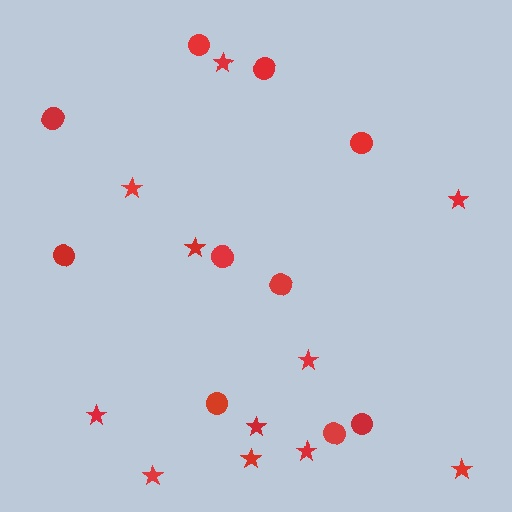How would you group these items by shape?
There are 2 groups: one group of circles (10) and one group of stars (11).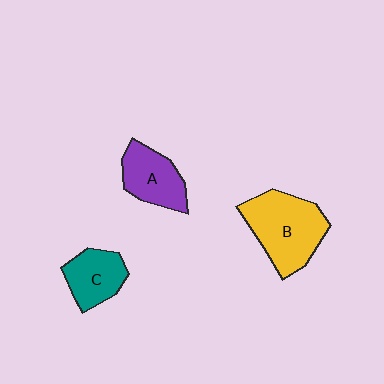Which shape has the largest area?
Shape B (yellow).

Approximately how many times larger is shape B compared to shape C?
Approximately 1.7 times.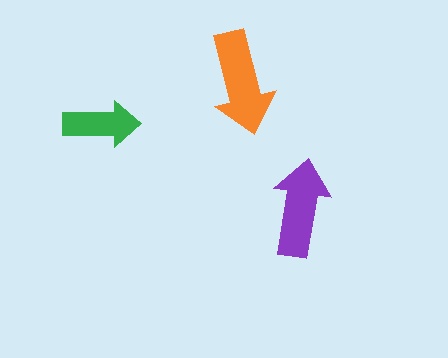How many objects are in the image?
There are 3 objects in the image.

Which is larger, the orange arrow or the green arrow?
The orange one.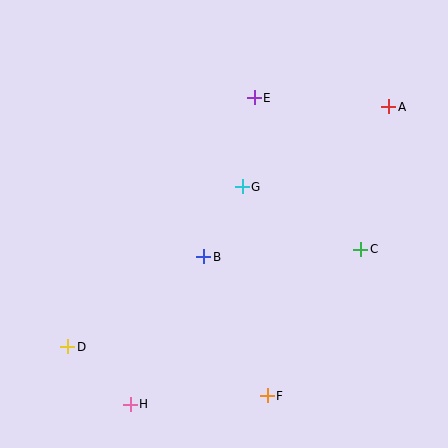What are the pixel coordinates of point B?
Point B is at (204, 257).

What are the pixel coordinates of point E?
Point E is at (254, 98).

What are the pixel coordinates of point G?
Point G is at (242, 187).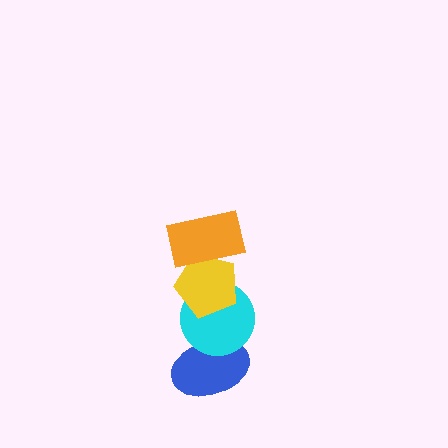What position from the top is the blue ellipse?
The blue ellipse is 4th from the top.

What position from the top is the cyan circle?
The cyan circle is 3rd from the top.